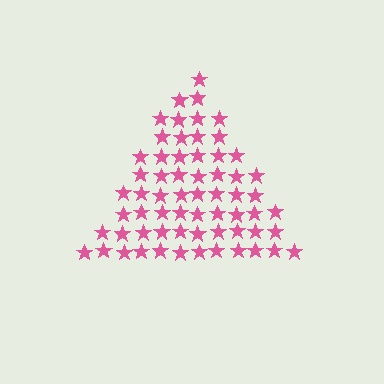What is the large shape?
The large shape is a triangle.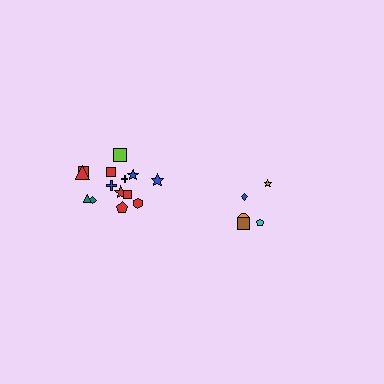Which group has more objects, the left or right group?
The left group.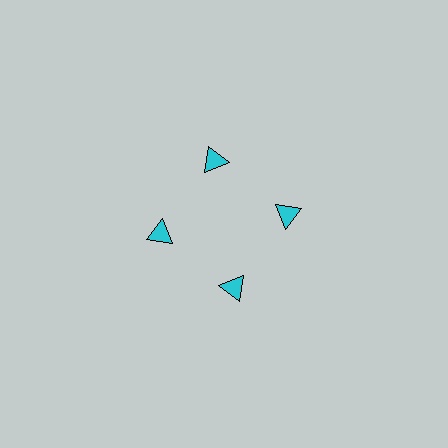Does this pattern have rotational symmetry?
Yes, this pattern has 4-fold rotational symmetry. It looks the same after rotating 90 degrees around the center.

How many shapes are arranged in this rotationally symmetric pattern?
There are 4 shapes, arranged in 4 groups of 1.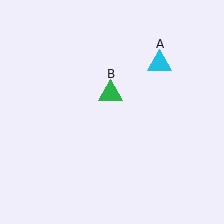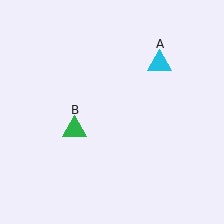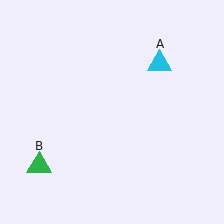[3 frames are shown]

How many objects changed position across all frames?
1 object changed position: green triangle (object B).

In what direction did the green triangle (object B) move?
The green triangle (object B) moved down and to the left.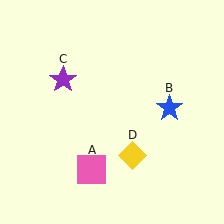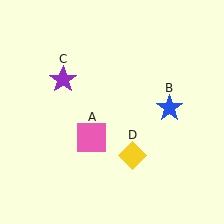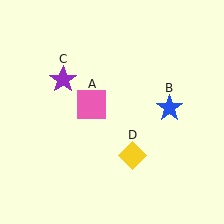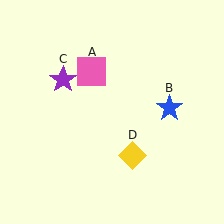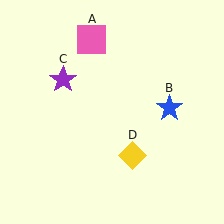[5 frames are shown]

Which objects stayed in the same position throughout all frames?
Blue star (object B) and purple star (object C) and yellow diamond (object D) remained stationary.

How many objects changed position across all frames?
1 object changed position: pink square (object A).